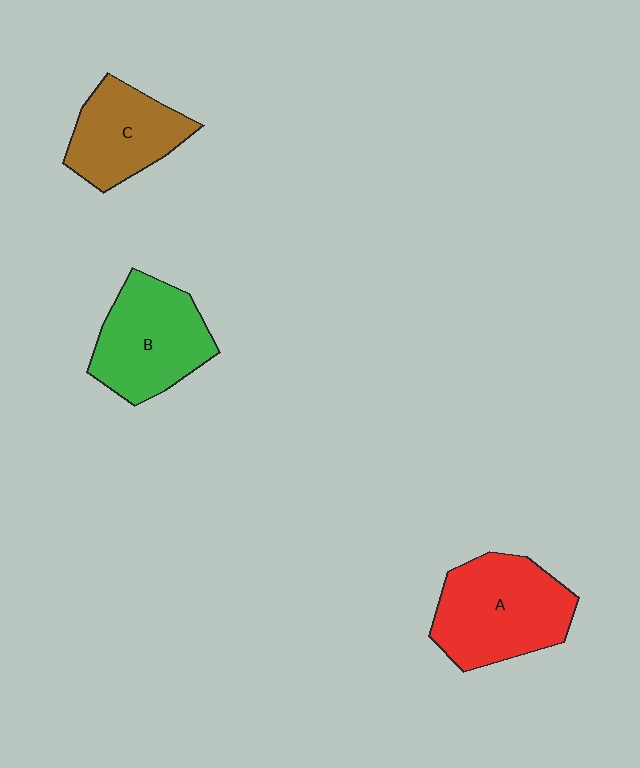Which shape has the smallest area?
Shape C (brown).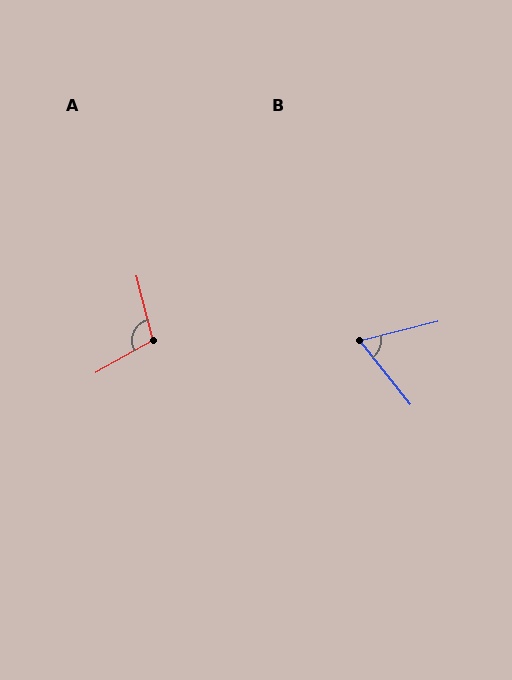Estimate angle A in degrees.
Approximately 104 degrees.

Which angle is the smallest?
B, at approximately 65 degrees.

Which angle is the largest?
A, at approximately 104 degrees.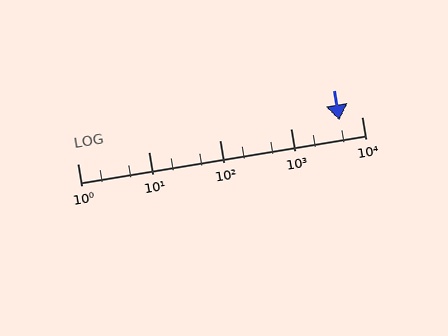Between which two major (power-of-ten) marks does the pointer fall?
The pointer is between 1000 and 10000.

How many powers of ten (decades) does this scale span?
The scale spans 4 decades, from 1 to 10000.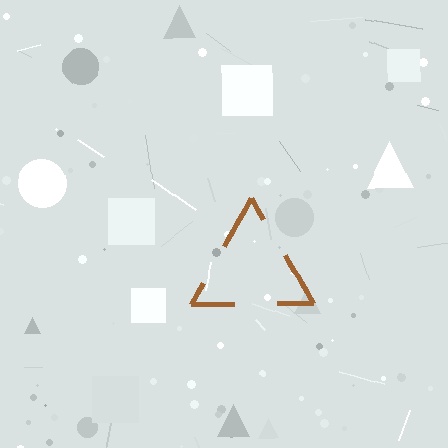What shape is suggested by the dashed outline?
The dashed outline suggests a triangle.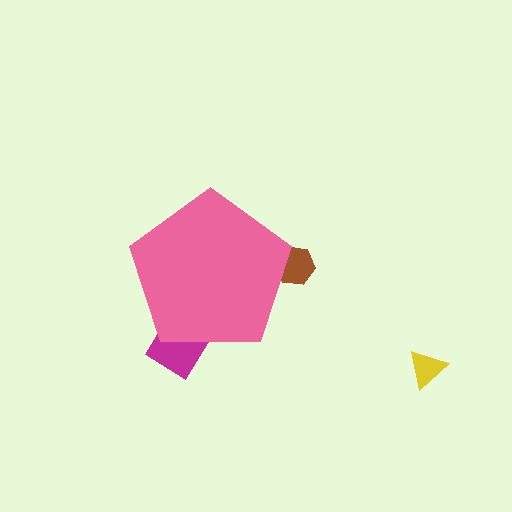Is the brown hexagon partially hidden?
Yes, the brown hexagon is partially hidden behind the pink pentagon.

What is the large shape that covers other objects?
A pink pentagon.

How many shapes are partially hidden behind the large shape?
2 shapes are partially hidden.